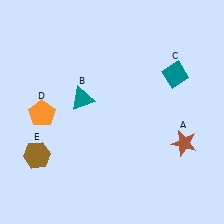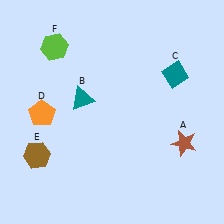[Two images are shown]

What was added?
A lime hexagon (F) was added in Image 2.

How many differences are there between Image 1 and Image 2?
There is 1 difference between the two images.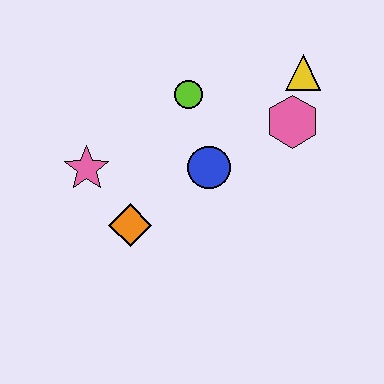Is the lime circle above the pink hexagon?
Yes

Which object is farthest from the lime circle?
The orange diamond is farthest from the lime circle.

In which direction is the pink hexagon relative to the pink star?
The pink hexagon is to the right of the pink star.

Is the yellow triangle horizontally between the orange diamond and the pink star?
No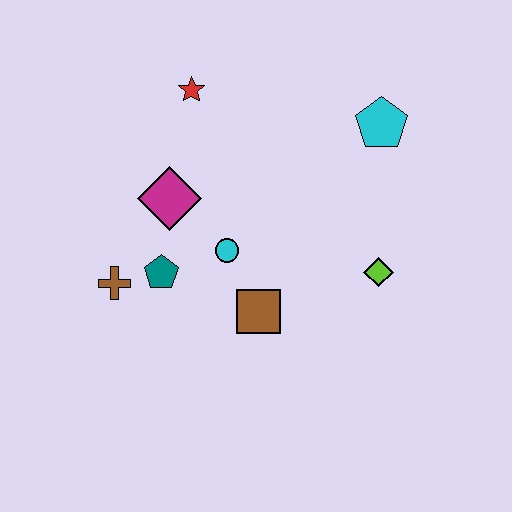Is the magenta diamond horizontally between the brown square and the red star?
No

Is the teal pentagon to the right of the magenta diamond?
No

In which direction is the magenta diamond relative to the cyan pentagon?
The magenta diamond is to the left of the cyan pentagon.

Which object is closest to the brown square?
The cyan circle is closest to the brown square.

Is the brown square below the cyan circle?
Yes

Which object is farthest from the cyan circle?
The cyan pentagon is farthest from the cyan circle.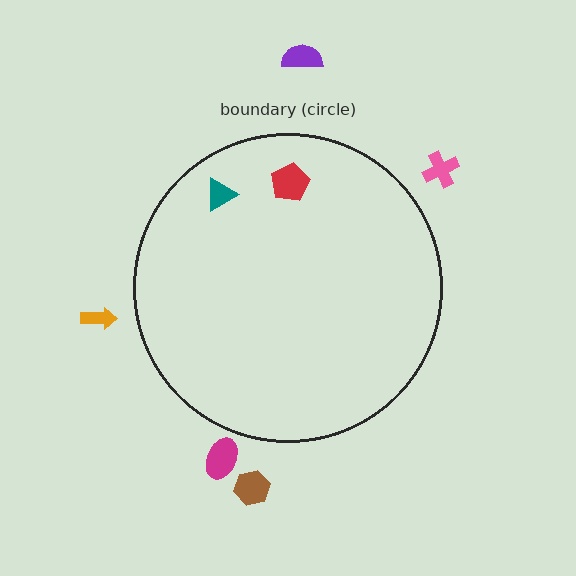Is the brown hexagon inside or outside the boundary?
Outside.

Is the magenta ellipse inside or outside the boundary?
Outside.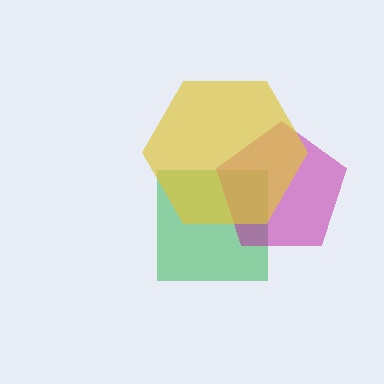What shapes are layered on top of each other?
The layered shapes are: a green square, a magenta pentagon, a yellow hexagon.